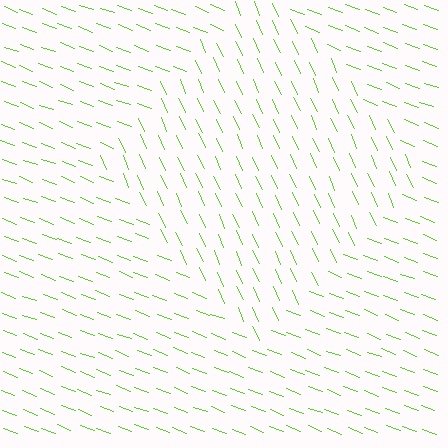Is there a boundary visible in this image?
Yes, there is a texture boundary formed by a change in line orientation.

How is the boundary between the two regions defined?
The boundary is defined purely by a change in line orientation (approximately 45 degrees difference). All lines are the same color and thickness.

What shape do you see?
I see a diamond.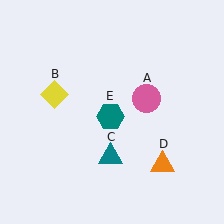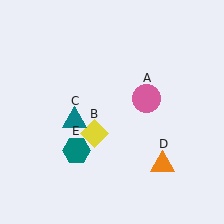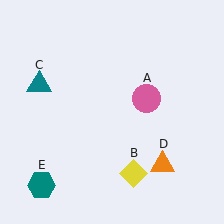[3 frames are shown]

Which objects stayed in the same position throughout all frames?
Pink circle (object A) and orange triangle (object D) remained stationary.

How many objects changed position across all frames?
3 objects changed position: yellow diamond (object B), teal triangle (object C), teal hexagon (object E).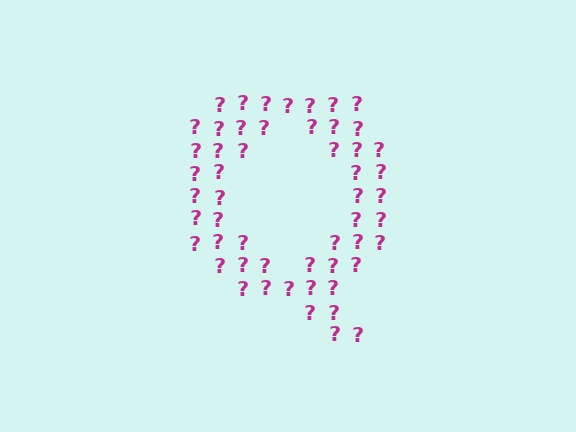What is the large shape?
The large shape is the letter Q.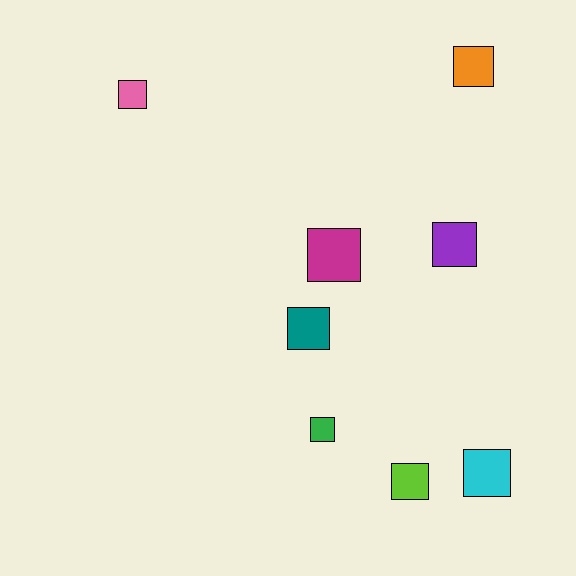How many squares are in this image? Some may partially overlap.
There are 8 squares.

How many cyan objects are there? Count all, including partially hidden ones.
There is 1 cyan object.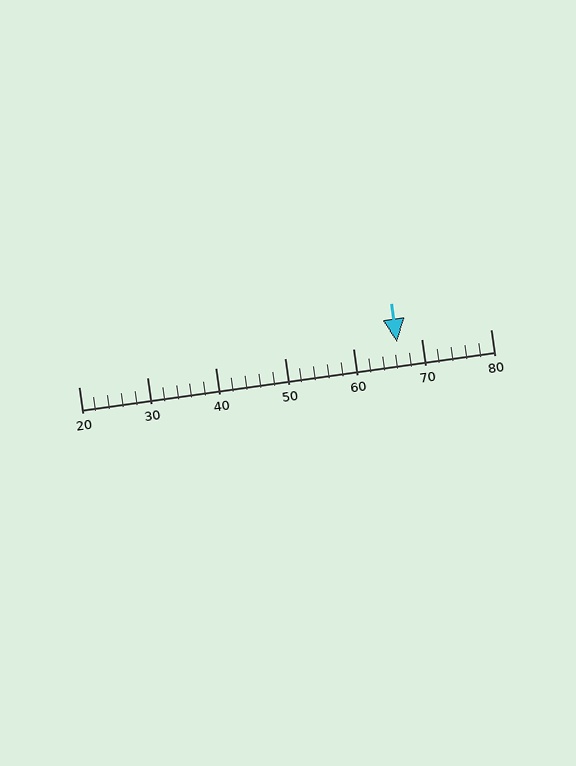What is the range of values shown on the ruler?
The ruler shows values from 20 to 80.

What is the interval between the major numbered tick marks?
The major tick marks are spaced 10 units apart.